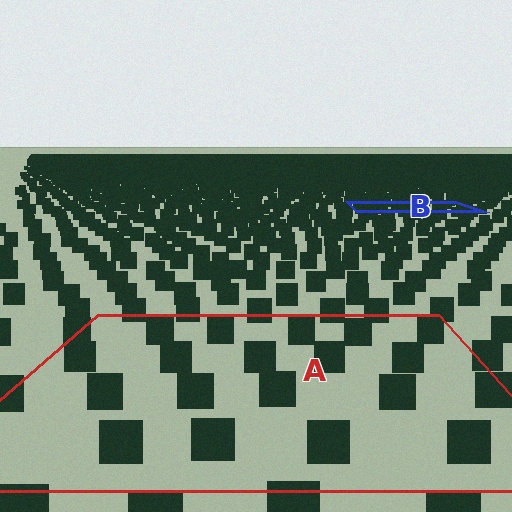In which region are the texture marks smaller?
The texture marks are smaller in region B, because it is farther away.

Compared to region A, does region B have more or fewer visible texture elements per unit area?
Region B has more texture elements per unit area — they are packed more densely because it is farther away.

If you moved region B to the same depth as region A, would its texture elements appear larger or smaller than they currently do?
They would appear larger. At a closer depth, the same texture elements are projected at a bigger on-screen size.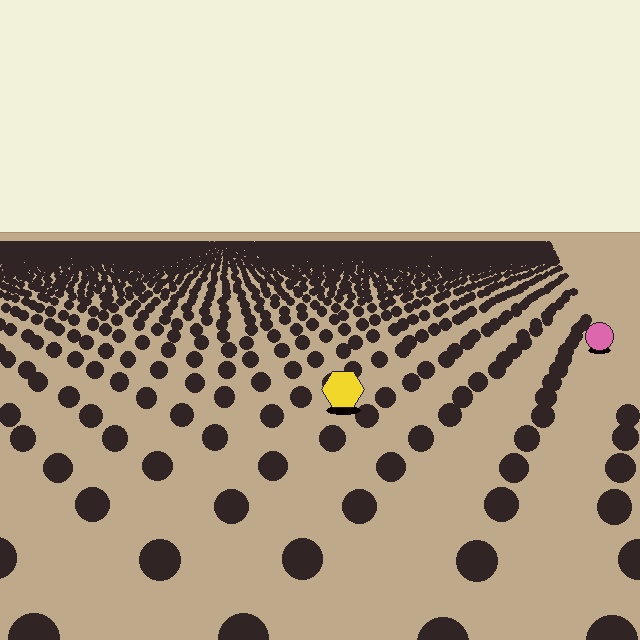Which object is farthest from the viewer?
The pink circle is farthest from the viewer. It appears smaller and the ground texture around it is denser.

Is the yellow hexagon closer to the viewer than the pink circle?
Yes. The yellow hexagon is closer — you can tell from the texture gradient: the ground texture is coarser near it.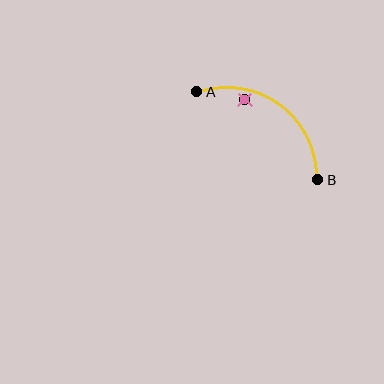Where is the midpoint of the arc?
The arc midpoint is the point on the curve farthest from the straight line joining A and B. It sits above and to the right of that line.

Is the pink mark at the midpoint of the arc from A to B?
No — the pink mark does not lie on the arc at all. It sits slightly inside the curve.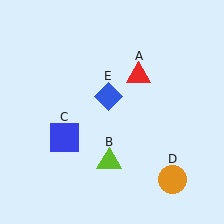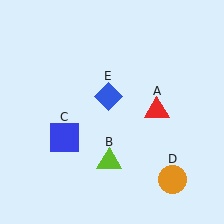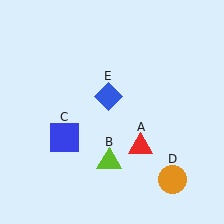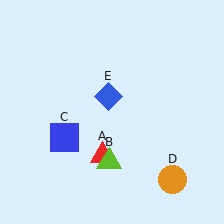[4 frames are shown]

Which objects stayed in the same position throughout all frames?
Lime triangle (object B) and blue square (object C) and orange circle (object D) and blue diamond (object E) remained stationary.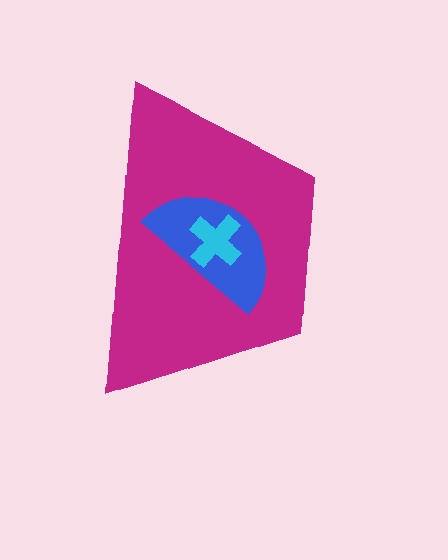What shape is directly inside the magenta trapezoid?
The blue semicircle.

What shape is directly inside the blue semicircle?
The cyan cross.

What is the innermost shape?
The cyan cross.